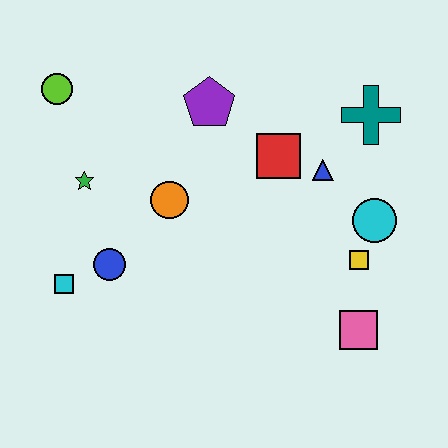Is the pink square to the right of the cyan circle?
No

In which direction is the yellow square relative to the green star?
The yellow square is to the right of the green star.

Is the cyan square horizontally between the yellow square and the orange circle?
No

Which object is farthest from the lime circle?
The pink square is farthest from the lime circle.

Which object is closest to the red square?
The blue triangle is closest to the red square.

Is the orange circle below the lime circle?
Yes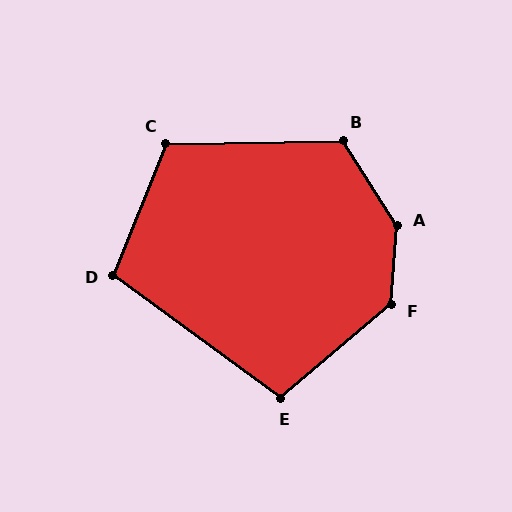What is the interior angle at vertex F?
Approximately 134 degrees (obtuse).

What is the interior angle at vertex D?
Approximately 105 degrees (obtuse).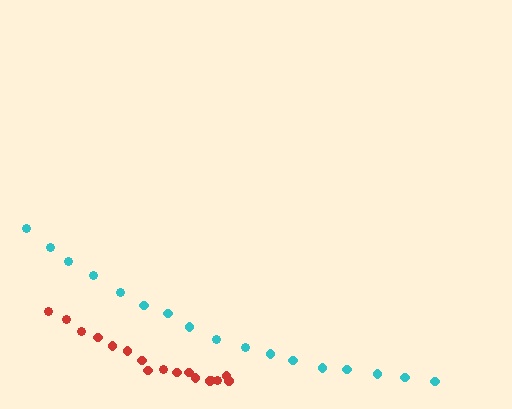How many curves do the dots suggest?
There are 2 distinct paths.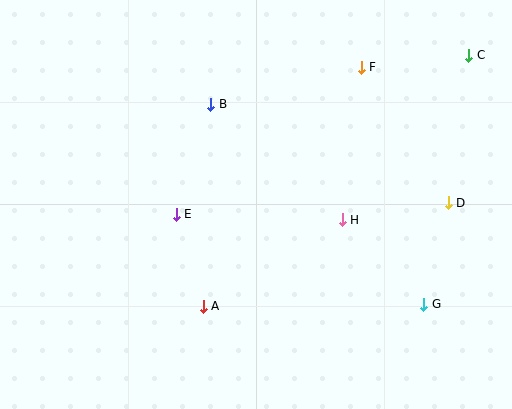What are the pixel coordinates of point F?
Point F is at (361, 67).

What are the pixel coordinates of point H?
Point H is at (342, 220).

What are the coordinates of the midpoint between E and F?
The midpoint between E and F is at (269, 141).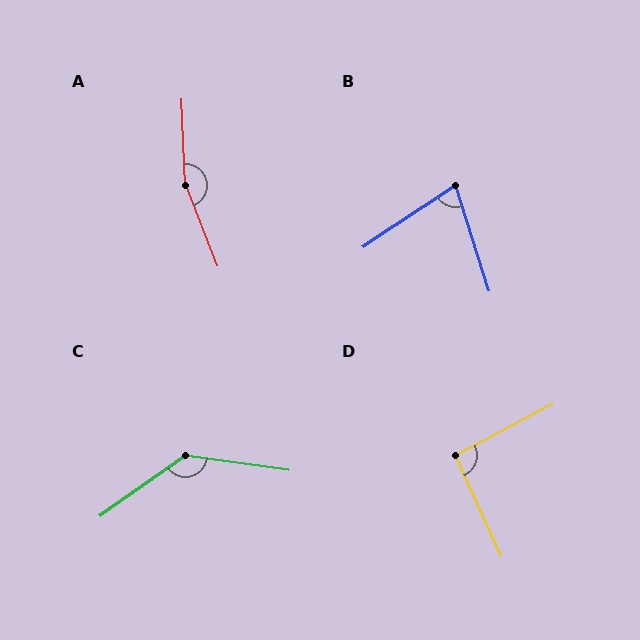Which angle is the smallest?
B, at approximately 74 degrees.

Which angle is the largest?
A, at approximately 161 degrees.